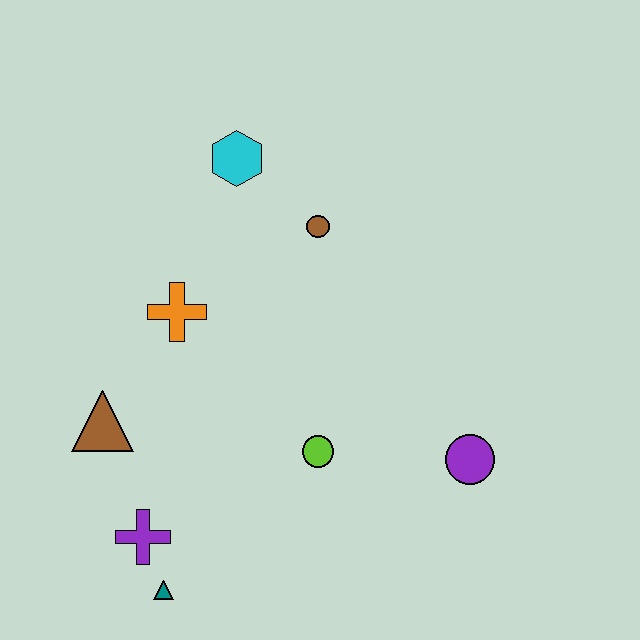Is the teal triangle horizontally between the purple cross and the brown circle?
Yes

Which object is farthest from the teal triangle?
The cyan hexagon is farthest from the teal triangle.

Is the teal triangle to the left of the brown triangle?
No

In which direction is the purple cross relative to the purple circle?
The purple cross is to the left of the purple circle.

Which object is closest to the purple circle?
The lime circle is closest to the purple circle.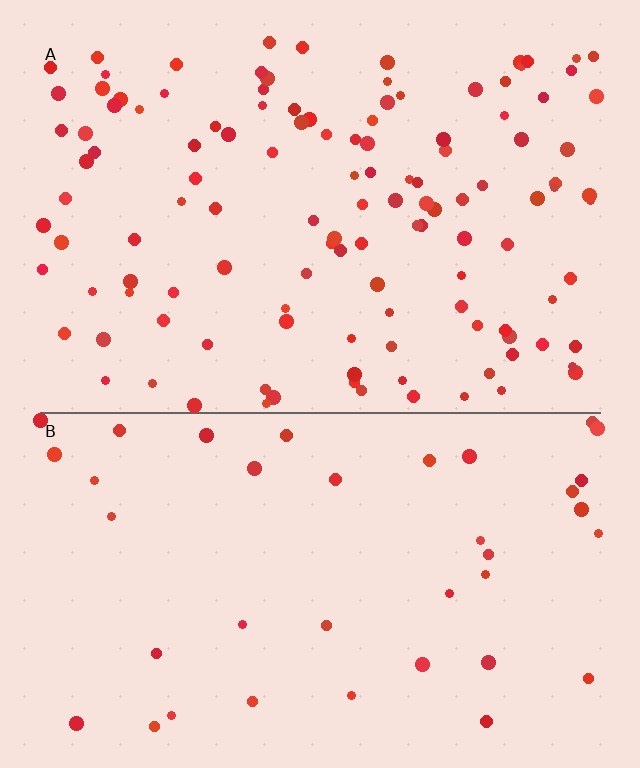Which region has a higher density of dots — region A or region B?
A (the top).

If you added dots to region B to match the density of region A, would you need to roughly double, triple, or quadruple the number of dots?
Approximately triple.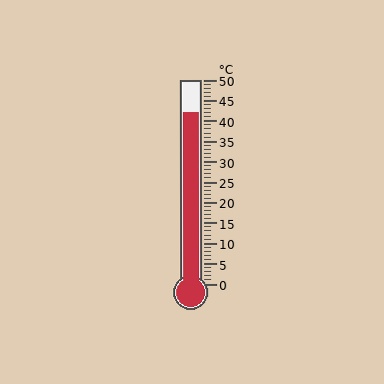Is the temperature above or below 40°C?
The temperature is above 40°C.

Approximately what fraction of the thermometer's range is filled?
The thermometer is filled to approximately 85% of its range.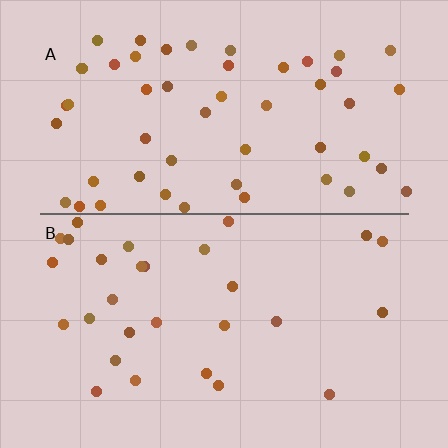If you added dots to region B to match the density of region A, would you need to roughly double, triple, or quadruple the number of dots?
Approximately double.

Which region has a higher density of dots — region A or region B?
A (the top).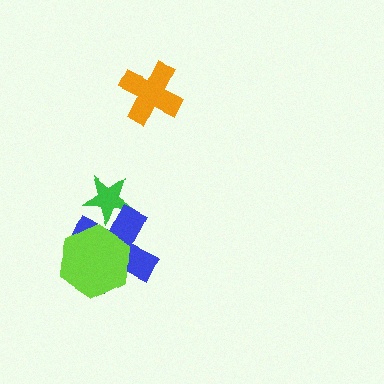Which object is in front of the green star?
The blue cross is in front of the green star.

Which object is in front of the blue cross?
The lime hexagon is in front of the blue cross.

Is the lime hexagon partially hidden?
No, no other shape covers it.